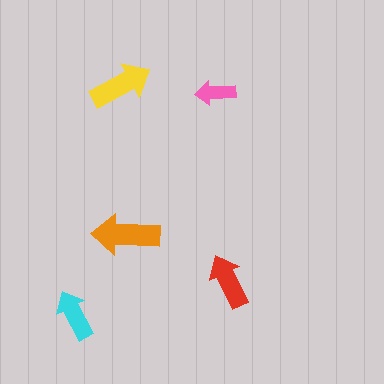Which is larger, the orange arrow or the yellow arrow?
The orange one.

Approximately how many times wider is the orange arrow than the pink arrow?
About 1.5 times wider.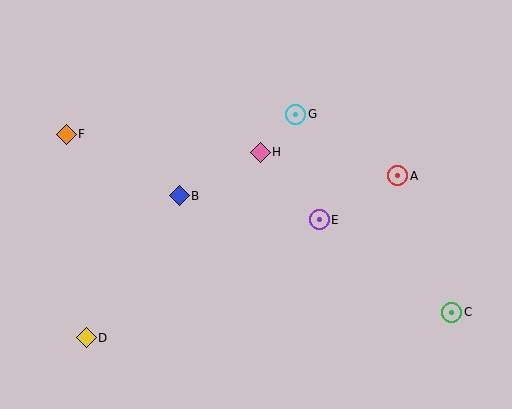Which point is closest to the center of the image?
Point H at (260, 152) is closest to the center.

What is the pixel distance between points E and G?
The distance between E and G is 108 pixels.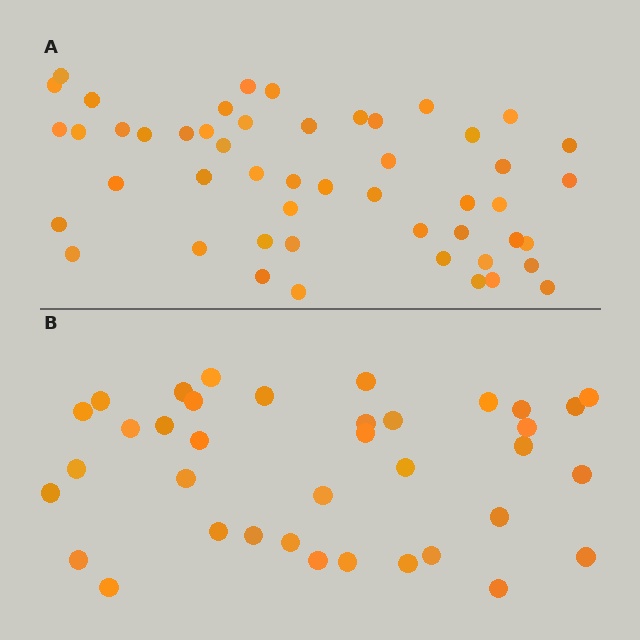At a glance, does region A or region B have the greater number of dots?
Region A (the top region) has more dots.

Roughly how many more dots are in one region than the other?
Region A has approximately 15 more dots than region B.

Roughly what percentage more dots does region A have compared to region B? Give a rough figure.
About 35% more.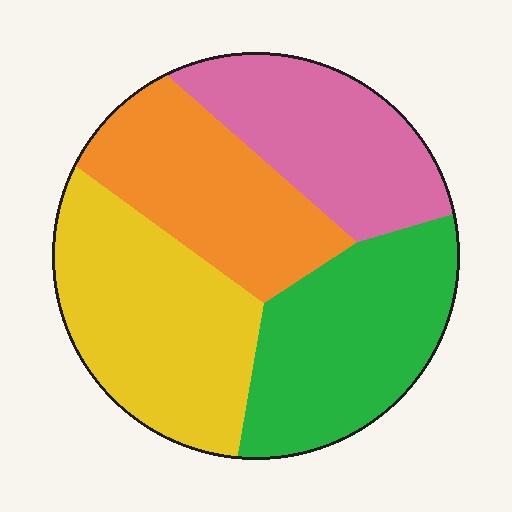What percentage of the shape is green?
Green takes up between a sixth and a third of the shape.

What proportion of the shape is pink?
Pink takes up less than a quarter of the shape.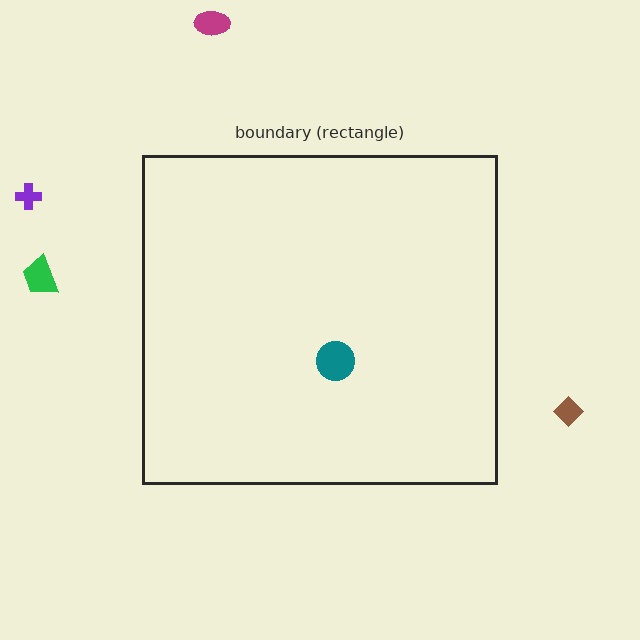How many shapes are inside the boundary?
1 inside, 4 outside.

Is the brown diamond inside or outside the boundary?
Outside.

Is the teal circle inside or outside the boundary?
Inside.